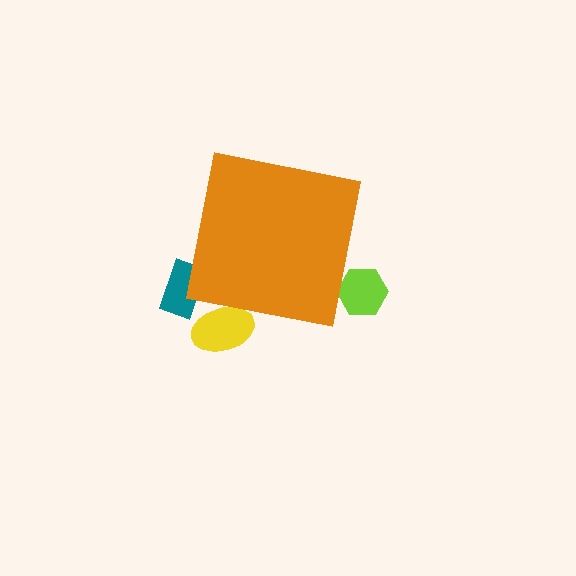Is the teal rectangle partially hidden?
Yes, the teal rectangle is partially hidden behind the orange square.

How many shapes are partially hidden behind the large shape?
3 shapes are partially hidden.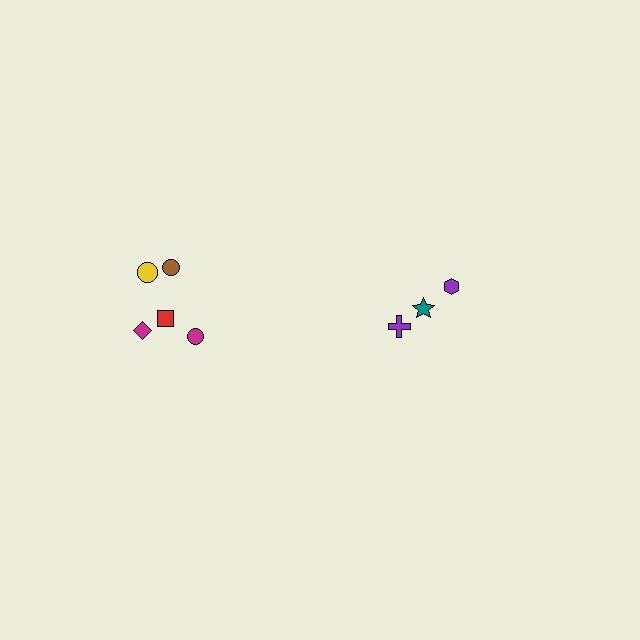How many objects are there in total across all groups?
There are 8 objects.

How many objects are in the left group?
There are 5 objects.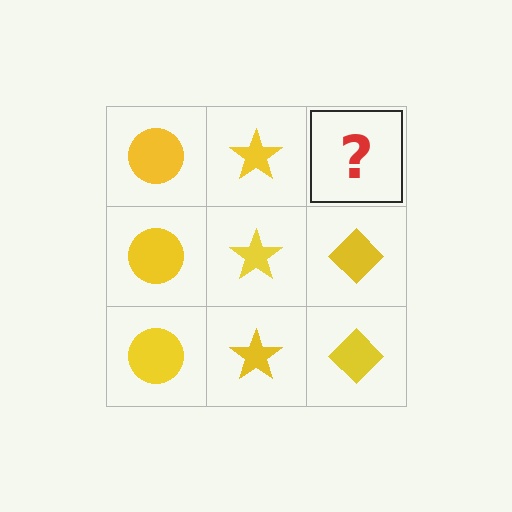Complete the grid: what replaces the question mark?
The question mark should be replaced with a yellow diamond.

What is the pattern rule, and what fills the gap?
The rule is that each column has a consistent shape. The gap should be filled with a yellow diamond.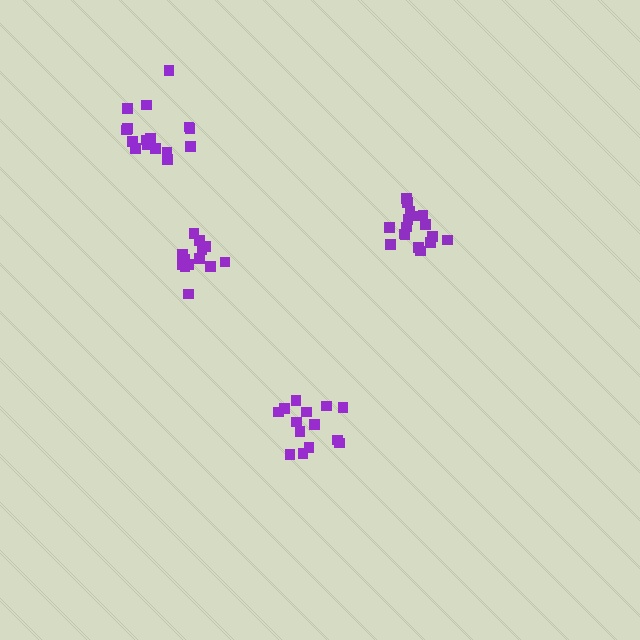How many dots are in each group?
Group 1: 18 dots, Group 2: 13 dots, Group 3: 14 dots, Group 4: 16 dots (61 total).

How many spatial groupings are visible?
There are 4 spatial groupings.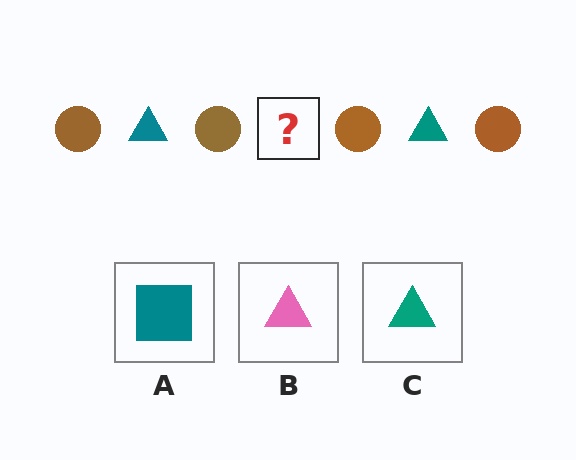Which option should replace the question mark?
Option C.